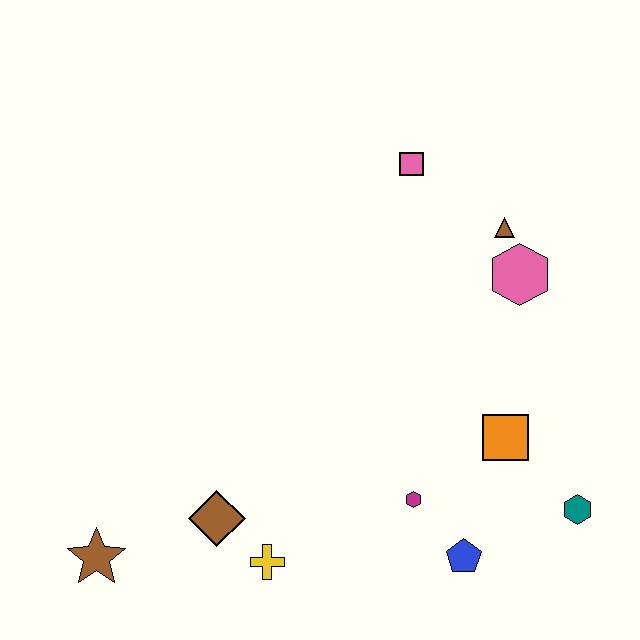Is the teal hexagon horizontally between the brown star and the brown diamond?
No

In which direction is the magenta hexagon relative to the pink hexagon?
The magenta hexagon is below the pink hexagon.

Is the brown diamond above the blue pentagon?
Yes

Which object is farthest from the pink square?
The brown star is farthest from the pink square.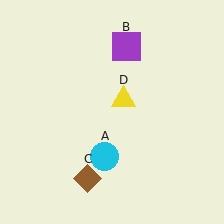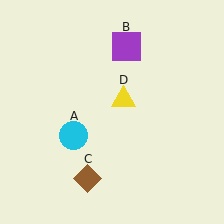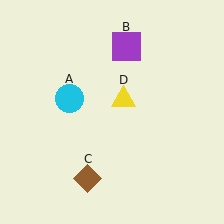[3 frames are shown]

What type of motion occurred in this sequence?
The cyan circle (object A) rotated clockwise around the center of the scene.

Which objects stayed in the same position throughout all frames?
Purple square (object B) and brown diamond (object C) and yellow triangle (object D) remained stationary.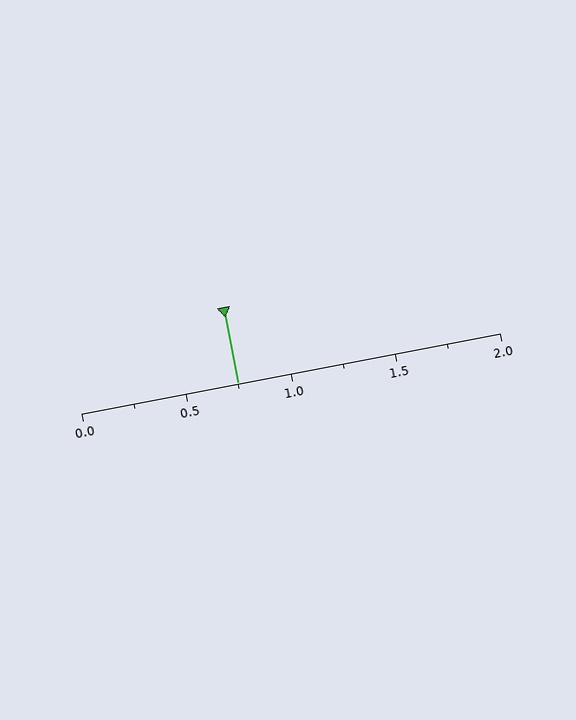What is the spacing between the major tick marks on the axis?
The major ticks are spaced 0.5 apart.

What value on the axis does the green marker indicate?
The marker indicates approximately 0.75.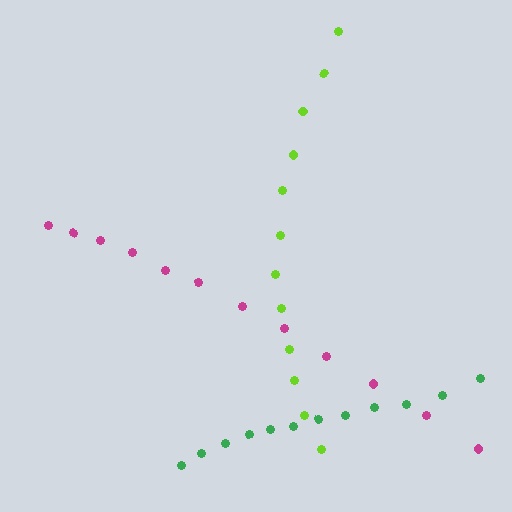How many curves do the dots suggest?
There are 3 distinct paths.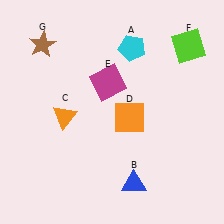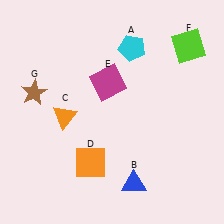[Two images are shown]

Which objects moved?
The objects that moved are: the orange square (D), the brown star (G).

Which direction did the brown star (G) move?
The brown star (G) moved down.